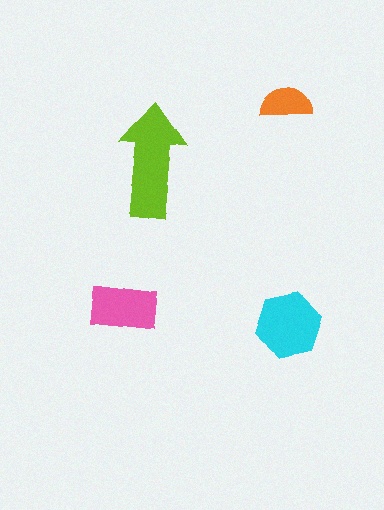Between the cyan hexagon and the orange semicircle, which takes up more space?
The cyan hexagon.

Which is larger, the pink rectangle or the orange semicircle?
The pink rectangle.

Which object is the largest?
The lime arrow.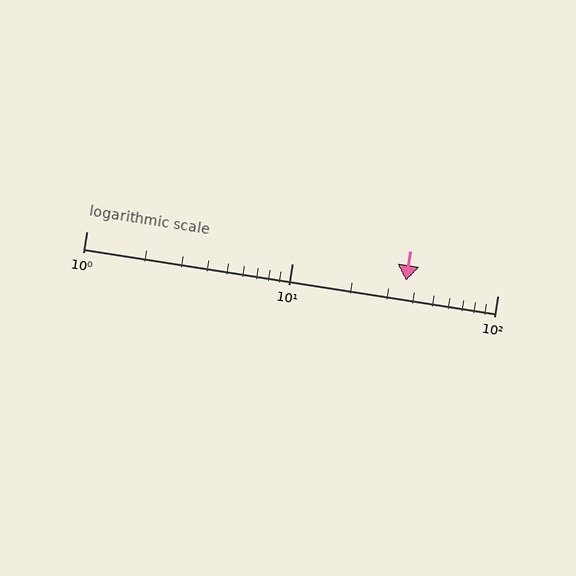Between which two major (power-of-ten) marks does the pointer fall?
The pointer is between 10 and 100.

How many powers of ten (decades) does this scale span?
The scale spans 2 decades, from 1 to 100.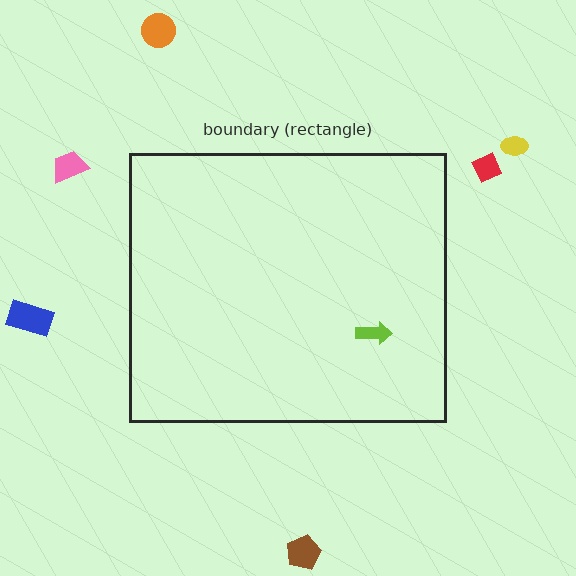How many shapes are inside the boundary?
1 inside, 6 outside.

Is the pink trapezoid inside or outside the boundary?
Outside.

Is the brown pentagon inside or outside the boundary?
Outside.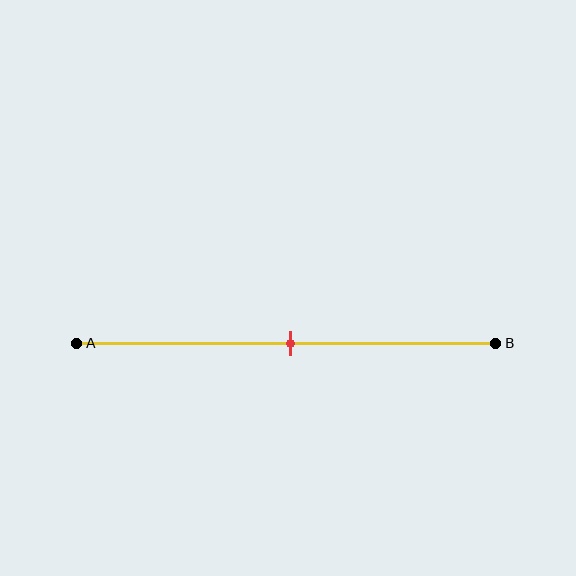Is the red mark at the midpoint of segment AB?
Yes, the mark is approximately at the midpoint.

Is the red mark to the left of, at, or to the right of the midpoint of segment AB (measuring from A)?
The red mark is approximately at the midpoint of segment AB.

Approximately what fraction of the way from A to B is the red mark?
The red mark is approximately 50% of the way from A to B.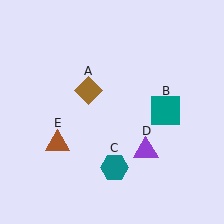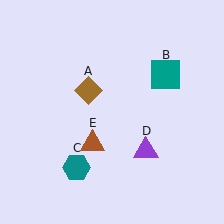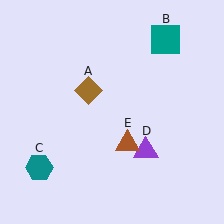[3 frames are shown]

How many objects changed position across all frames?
3 objects changed position: teal square (object B), teal hexagon (object C), brown triangle (object E).